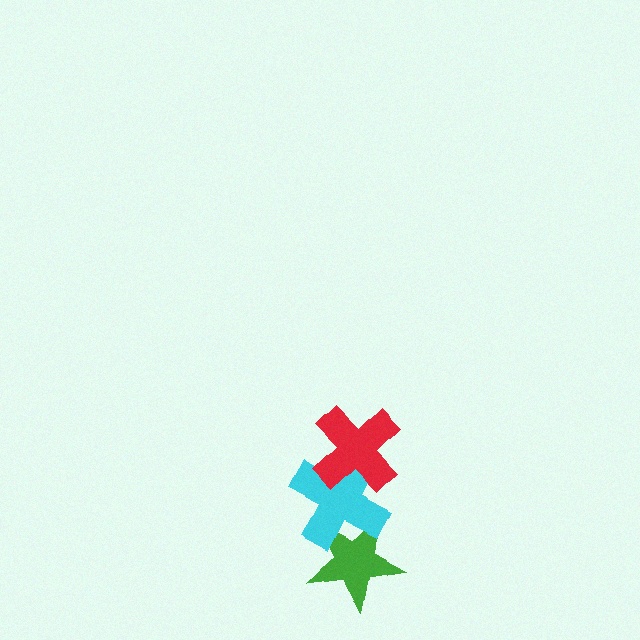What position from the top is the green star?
The green star is 3rd from the top.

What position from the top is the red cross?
The red cross is 1st from the top.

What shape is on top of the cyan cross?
The red cross is on top of the cyan cross.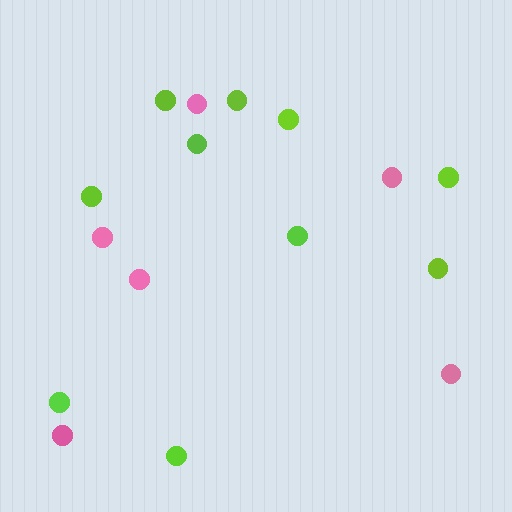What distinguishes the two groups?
There are 2 groups: one group of pink circles (6) and one group of lime circles (10).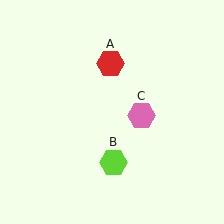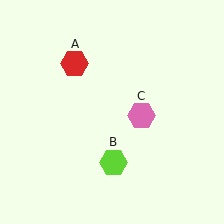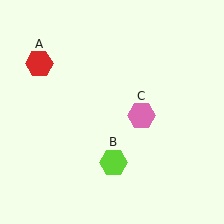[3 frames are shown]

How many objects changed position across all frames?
1 object changed position: red hexagon (object A).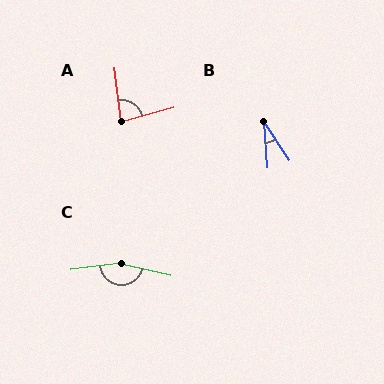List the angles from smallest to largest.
B (29°), A (81°), C (159°).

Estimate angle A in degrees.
Approximately 81 degrees.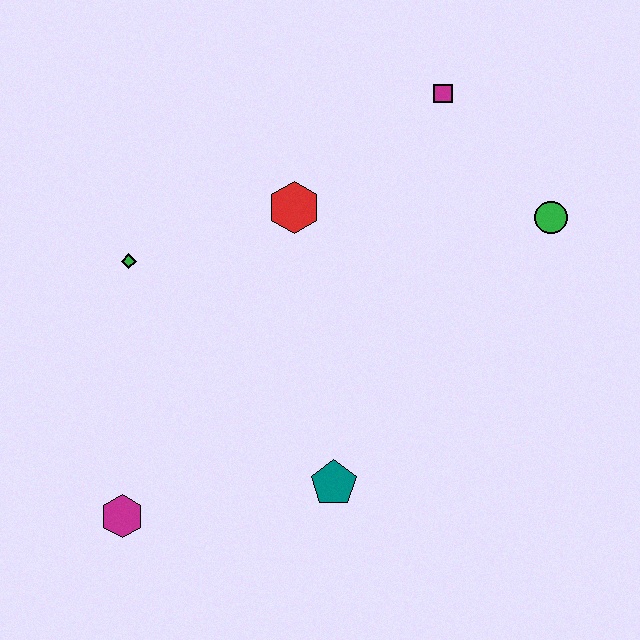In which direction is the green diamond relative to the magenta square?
The green diamond is to the left of the magenta square.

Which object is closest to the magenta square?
The green circle is closest to the magenta square.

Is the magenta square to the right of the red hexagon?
Yes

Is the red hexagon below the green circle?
No